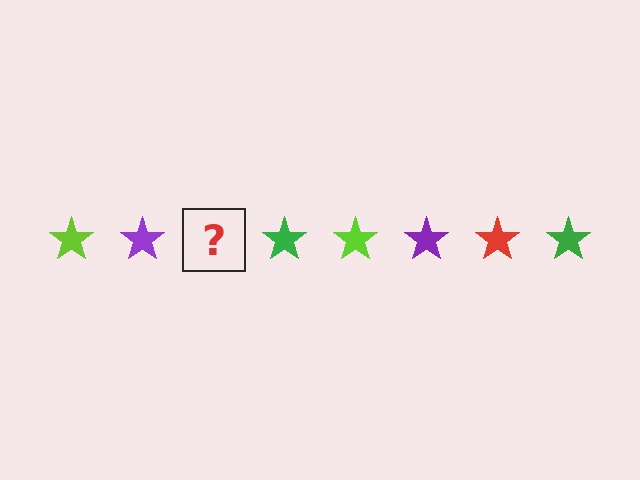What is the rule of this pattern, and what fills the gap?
The rule is that the pattern cycles through lime, purple, red, green stars. The gap should be filled with a red star.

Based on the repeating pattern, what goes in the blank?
The blank should be a red star.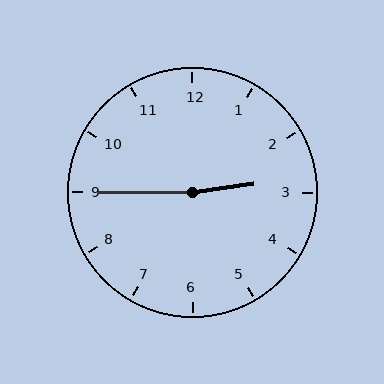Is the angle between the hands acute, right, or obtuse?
It is obtuse.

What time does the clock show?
2:45.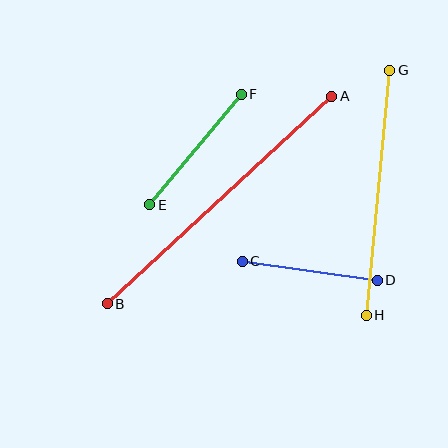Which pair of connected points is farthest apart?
Points A and B are farthest apart.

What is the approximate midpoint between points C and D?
The midpoint is at approximately (310, 271) pixels.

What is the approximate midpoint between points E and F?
The midpoint is at approximately (195, 149) pixels.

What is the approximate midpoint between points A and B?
The midpoint is at approximately (219, 200) pixels.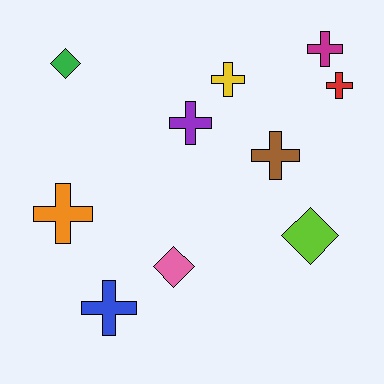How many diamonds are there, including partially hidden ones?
There are 3 diamonds.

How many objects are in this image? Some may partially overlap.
There are 10 objects.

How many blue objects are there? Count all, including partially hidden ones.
There is 1 blue object.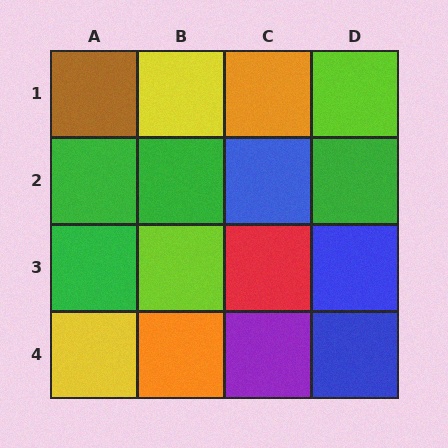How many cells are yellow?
2 cells are yellow.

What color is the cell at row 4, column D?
Blue.